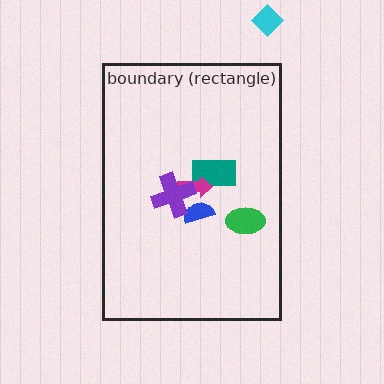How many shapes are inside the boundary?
5 inside, 1 outside.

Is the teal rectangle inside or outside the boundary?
Inside.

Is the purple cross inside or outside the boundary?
Inside.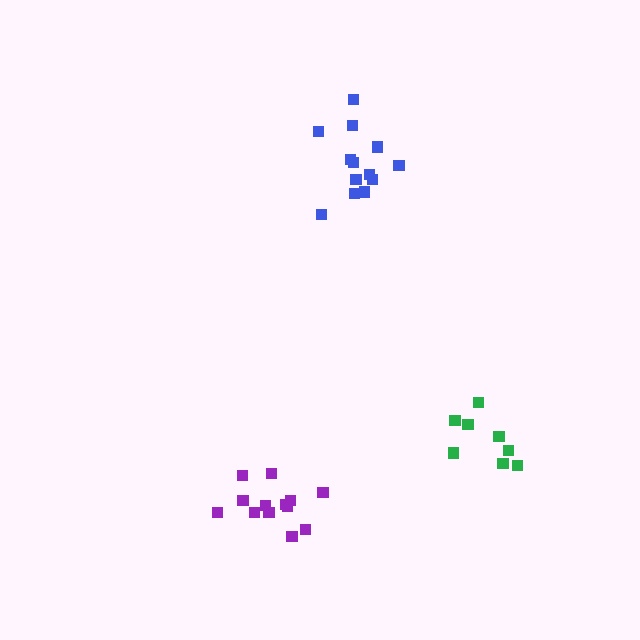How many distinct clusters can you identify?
There are 3 distinct clusters.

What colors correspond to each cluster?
The clusters are colored: green, purple, blue.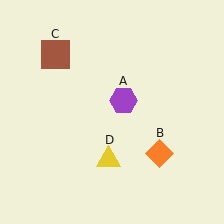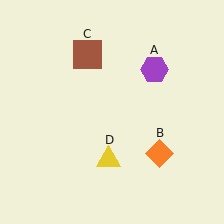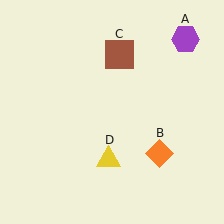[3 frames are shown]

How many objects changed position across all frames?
2 objects changed position: purple hexagon (object A), brown square (object C).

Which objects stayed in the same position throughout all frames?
Orange diamond (object B) and yellow triangle (object D) remained stationary.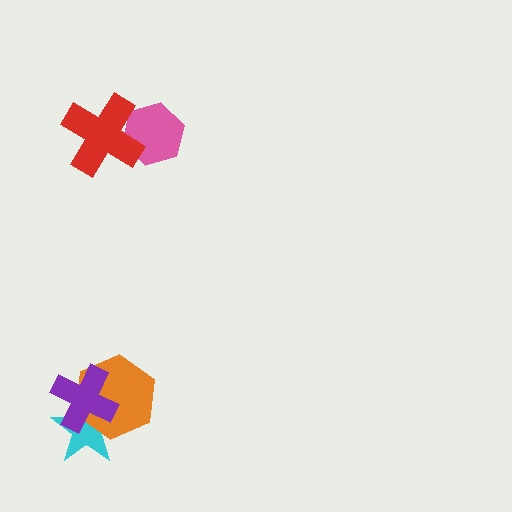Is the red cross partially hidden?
No, no other shape covers it.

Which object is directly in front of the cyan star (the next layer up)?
The orange hexagon is directly in front of the cyan star.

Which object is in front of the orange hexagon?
The purple cross is in front of the orange hexagon.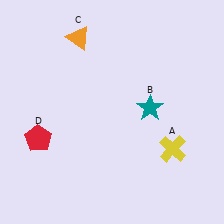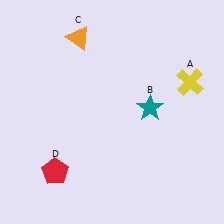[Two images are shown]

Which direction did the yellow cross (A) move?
The yellow cross (A) moved up.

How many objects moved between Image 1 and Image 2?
2 objects moved between the two images.